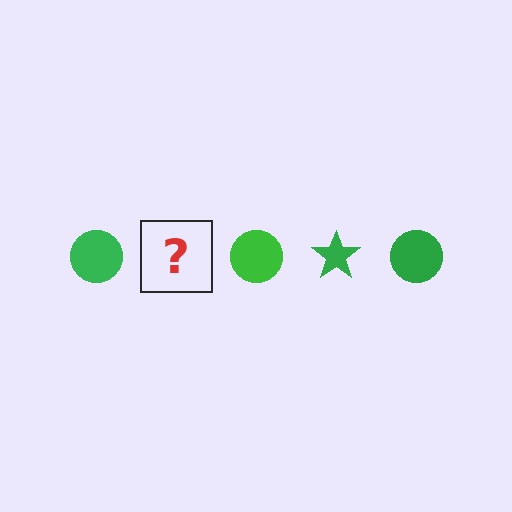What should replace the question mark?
The question mark should be replaced with a green star.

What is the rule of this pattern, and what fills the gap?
The rule is that the pattern cycles through circle, star shapes in green. The gap should be filled with a green star.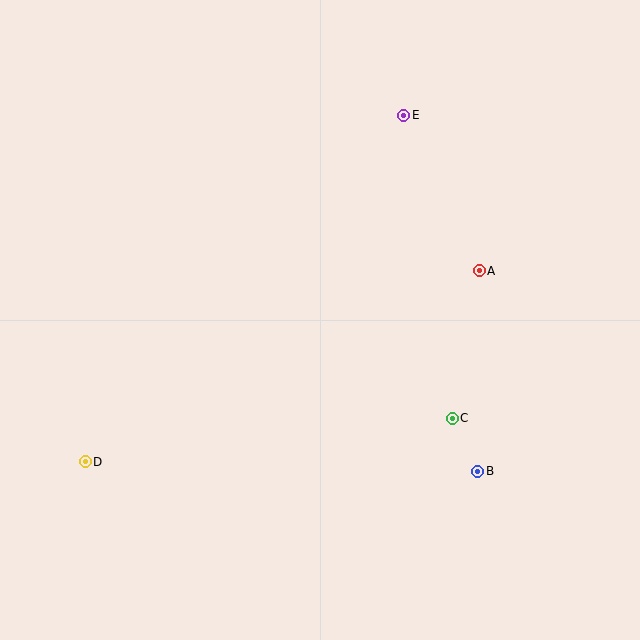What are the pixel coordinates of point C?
Point C is at (452, 418).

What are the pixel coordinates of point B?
Point B is at (478, 471).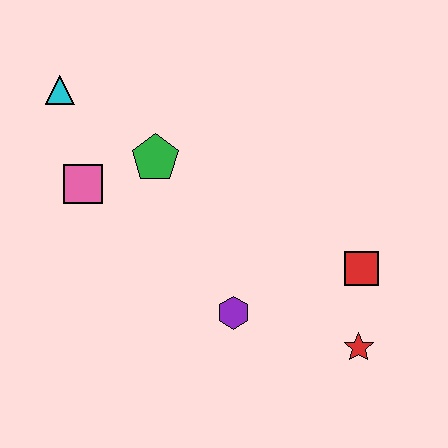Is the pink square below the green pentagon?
Yes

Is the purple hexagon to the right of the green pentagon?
Yes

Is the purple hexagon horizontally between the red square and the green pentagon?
Yes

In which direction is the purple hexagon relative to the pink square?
The purple hexagon is to the right of the pink square.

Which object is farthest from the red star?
The cyan triangle is farthest from the red star.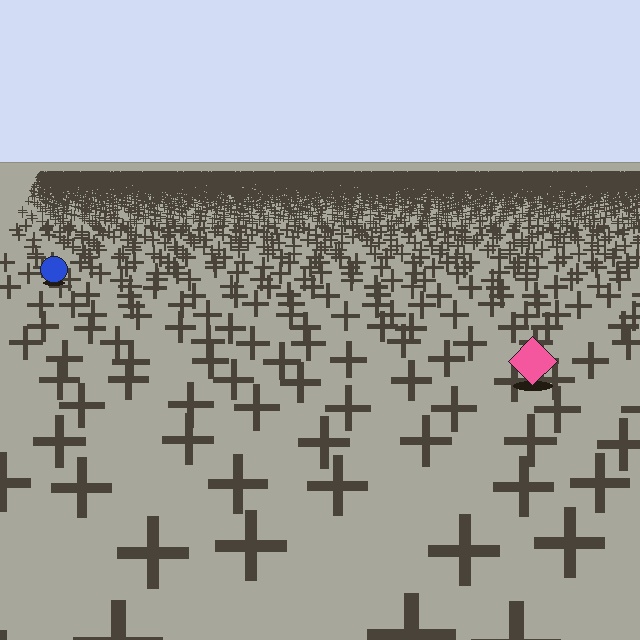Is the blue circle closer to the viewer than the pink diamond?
No. The pink diamond is closer — you can tell from the texture gradient: the ground texture is coarser near it.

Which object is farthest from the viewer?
The blue circle is farthest from the viewer. It appears smaller and the ground texture around it is denser.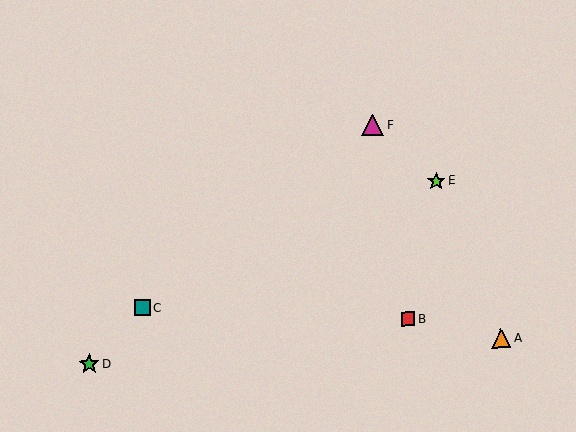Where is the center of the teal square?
The center of the teal square is at (142, 308).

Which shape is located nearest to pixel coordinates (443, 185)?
The lime star (labeled E) at (436, 181) is nearest to that location.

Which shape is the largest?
The magenta triangle (labeled F) is the largest.